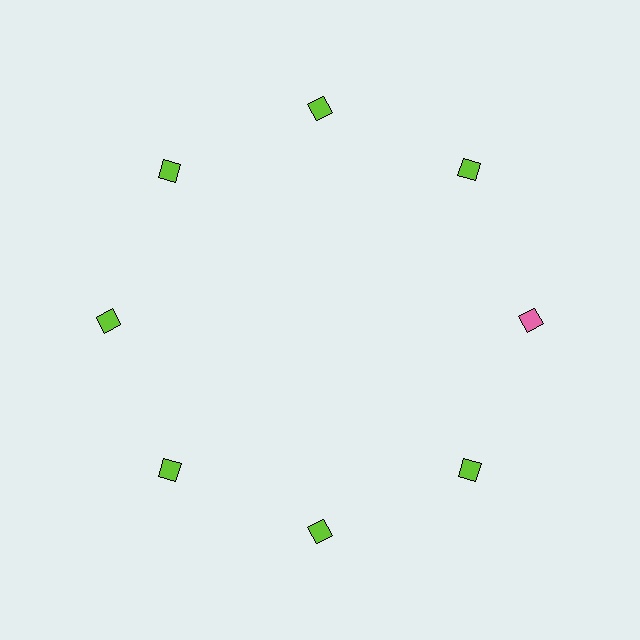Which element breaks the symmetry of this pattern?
The pink diamond at roughly the 3 o'clock position breaks the symmetry. All other shapes are lime diamonds.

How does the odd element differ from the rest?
It has a different color: pink instead of lime.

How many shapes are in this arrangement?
There are 8 shapes arranged in a ring pattern.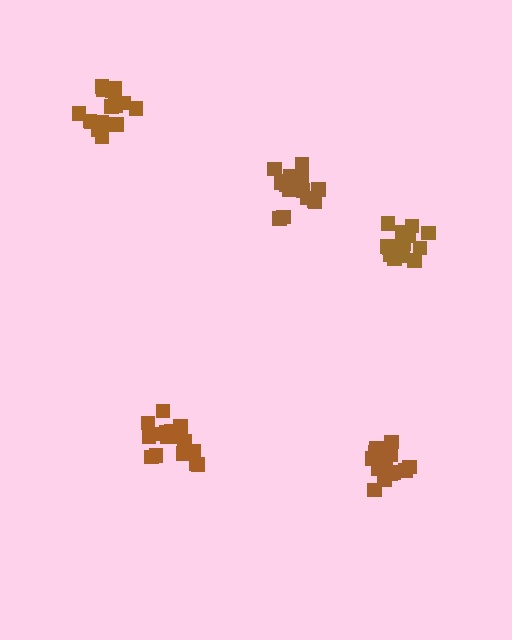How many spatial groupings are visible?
There are 5 spatial groupings.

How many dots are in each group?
Group 1: 18 dots, Group 2: 18 dots, Group 3: 17 dots, Group 4: 19 dots, Group 5: 18 dots (90 total).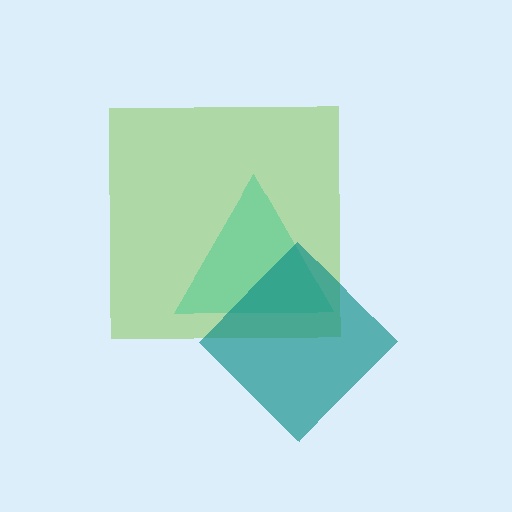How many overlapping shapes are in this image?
There are 3 overlapping shapes in the image.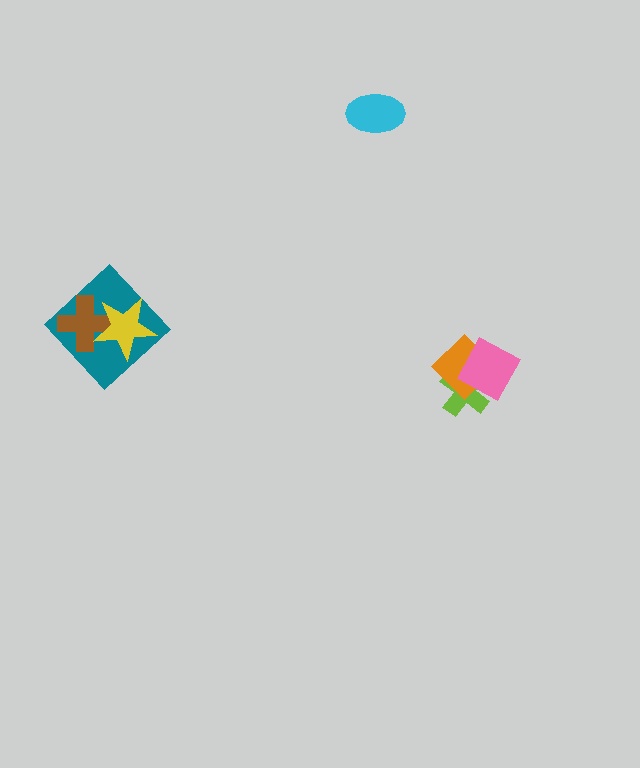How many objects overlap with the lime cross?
2 objects overlap with the lime cross.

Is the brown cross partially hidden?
Yes, it is partially covered by another shape.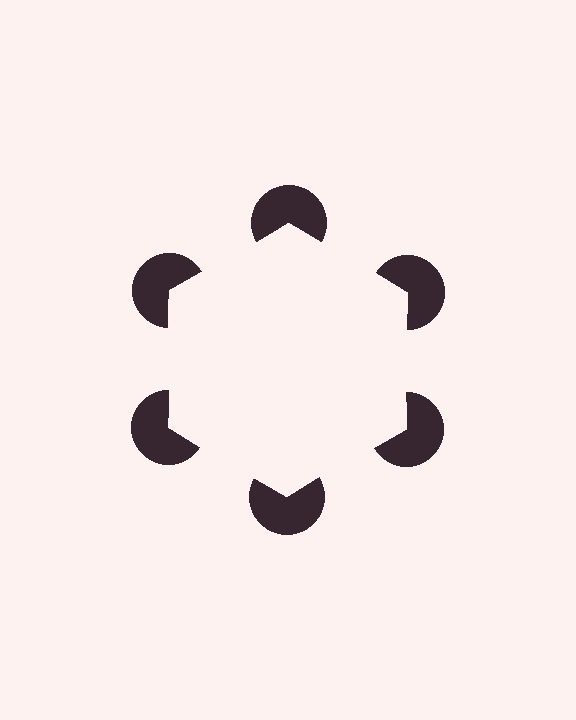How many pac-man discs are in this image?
There are 6 — one at each vertex of the illusory hexagon.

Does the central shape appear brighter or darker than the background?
It typically appears slightly brighter than the background, even though no actual brightness change is drawn.